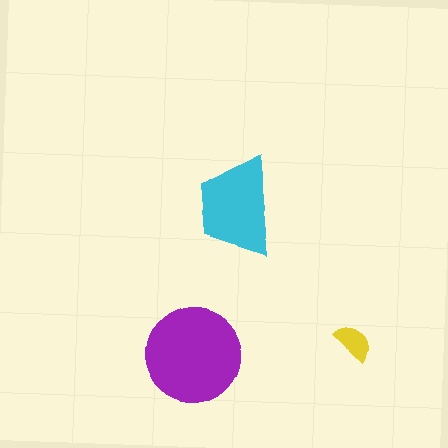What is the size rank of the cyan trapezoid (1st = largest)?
2nd.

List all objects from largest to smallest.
The purple circle, the cyan trapezoid, the yellow semicircle.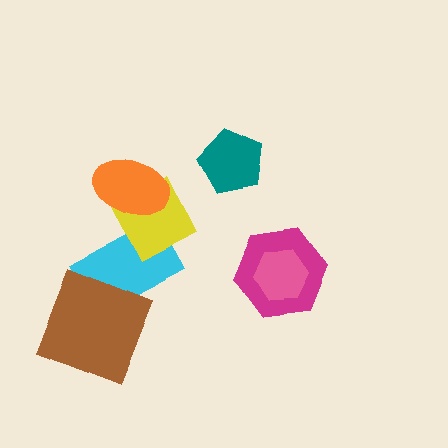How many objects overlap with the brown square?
1 object overlaps with the brown square.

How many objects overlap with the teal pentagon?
0 objects overlap with the teal pentagon.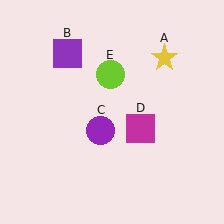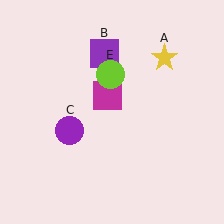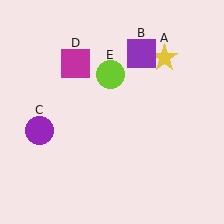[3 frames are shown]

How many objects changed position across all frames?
3 objects changed position: purple square (object B), purple circle (object C), magenta square (object D).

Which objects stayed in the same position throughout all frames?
Yellow star (object A) and lime circle (object E) remained stationary.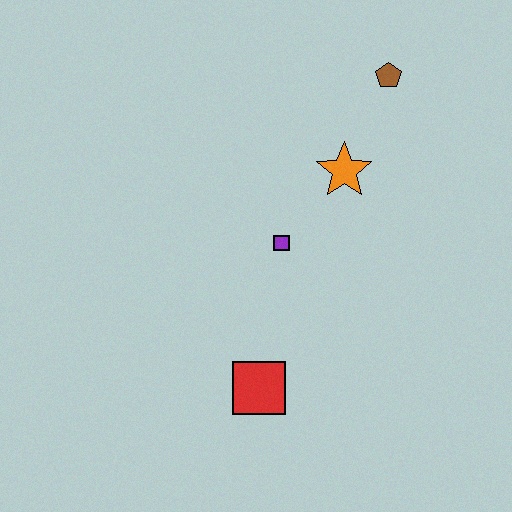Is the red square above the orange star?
No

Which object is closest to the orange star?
The purple square is closest to the orange star.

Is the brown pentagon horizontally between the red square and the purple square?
No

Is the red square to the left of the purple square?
Yes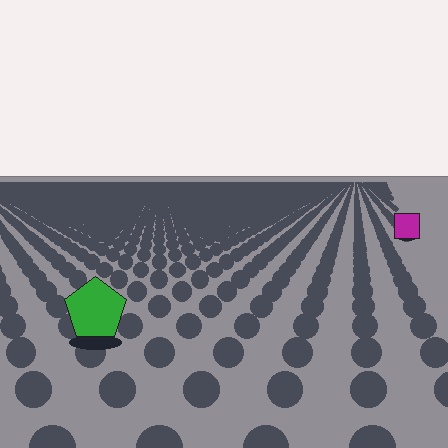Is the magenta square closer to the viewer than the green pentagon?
No. The green pentagon is closer — you can tell from the texture gradient: the ground texture is coarser near it.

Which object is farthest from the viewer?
The magenta square is farthest from the viewer. It appears smaller and the ground texture around it is denser.